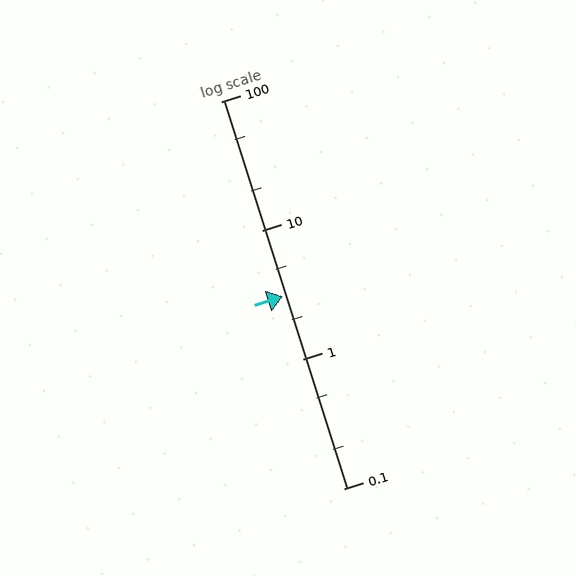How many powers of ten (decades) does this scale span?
The scale spans 3 decades, from 0.1 to 100.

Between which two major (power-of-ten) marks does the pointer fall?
The pointer is between 1 and 10.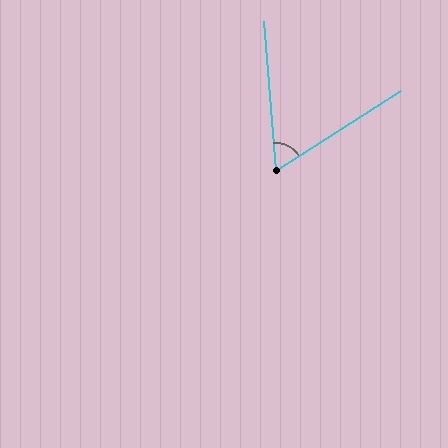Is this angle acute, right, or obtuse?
It is acute.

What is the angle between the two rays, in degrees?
Approximately 62 degrees.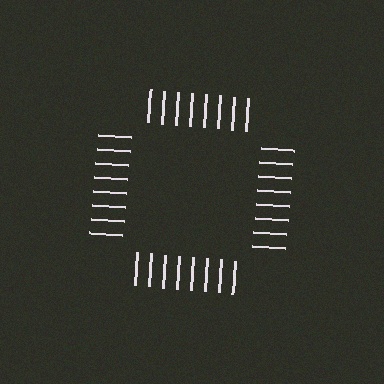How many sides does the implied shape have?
4 sides — the line-ends trace a square.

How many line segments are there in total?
32 — 8 along each of the 4 edges.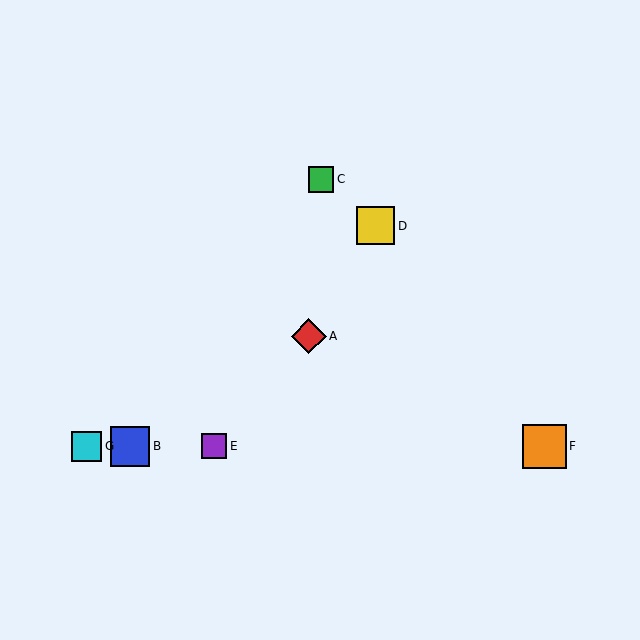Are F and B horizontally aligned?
Yes, both are at y≈446.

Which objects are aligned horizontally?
Objects B, E, F, G are aligned horizontally.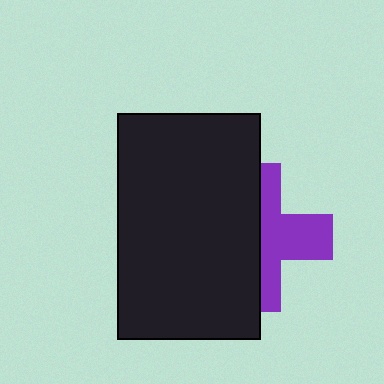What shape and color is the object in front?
The object in front is a black rectangle.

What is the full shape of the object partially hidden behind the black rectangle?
The partially hidden object is a purple cross.